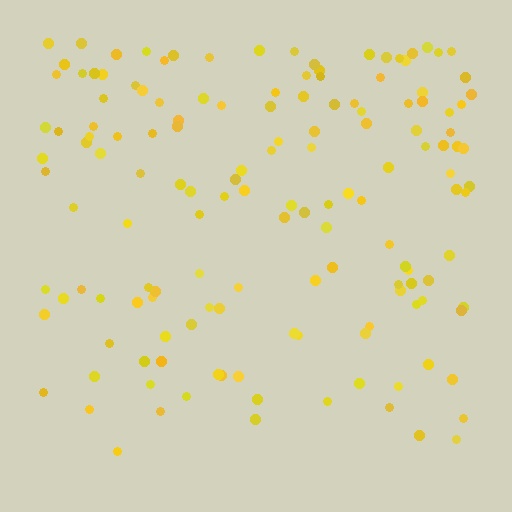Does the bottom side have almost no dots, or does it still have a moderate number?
Still a moderate number, just noticeably fewer than the top.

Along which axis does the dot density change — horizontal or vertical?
Vertical.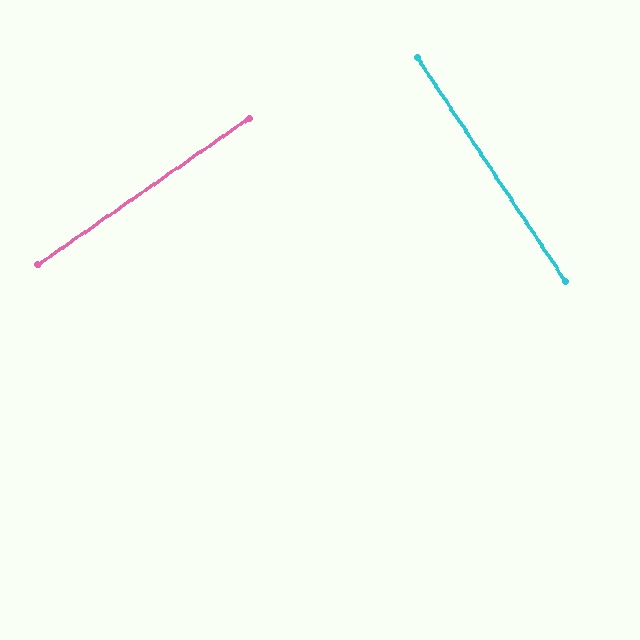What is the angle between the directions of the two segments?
Approximately 89 degrees.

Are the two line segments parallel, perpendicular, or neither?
Perpendicular — they meet at approximately 89°.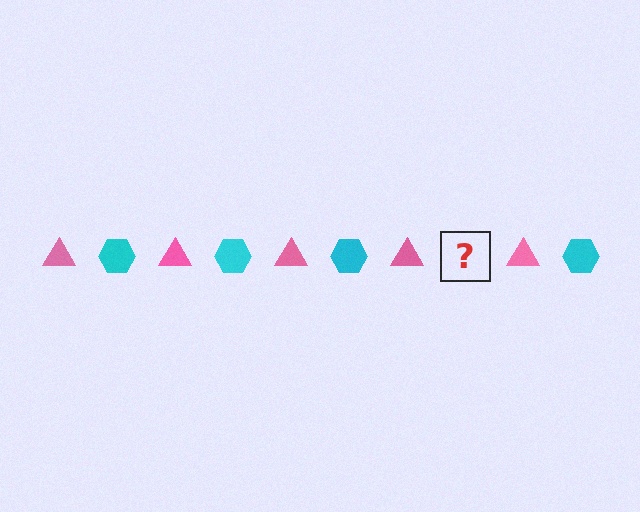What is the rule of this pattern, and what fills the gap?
The rule is that the pattern alternates between pink triangle and cyan hexagon. The gap should be filled with a cyan hexagon.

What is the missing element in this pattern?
The missing element is a cyan hexagon.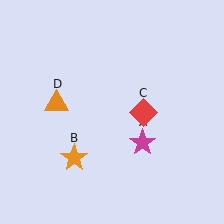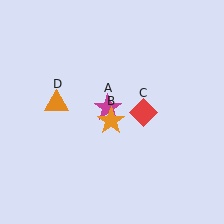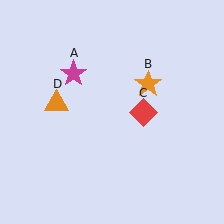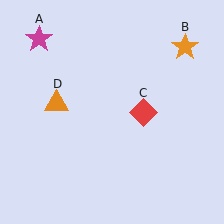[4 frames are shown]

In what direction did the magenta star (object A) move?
The magenta star (object A) moved up and to the left.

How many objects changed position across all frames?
2 objects changed position: magenta star (object A), orange star (object B).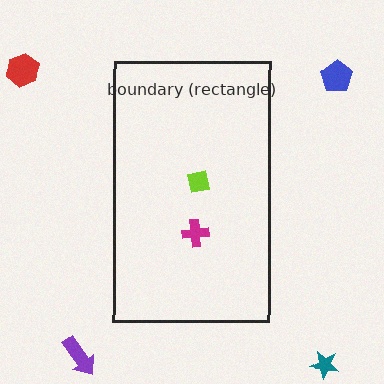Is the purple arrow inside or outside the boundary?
Outside.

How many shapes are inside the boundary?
2 inside, 4 outside.